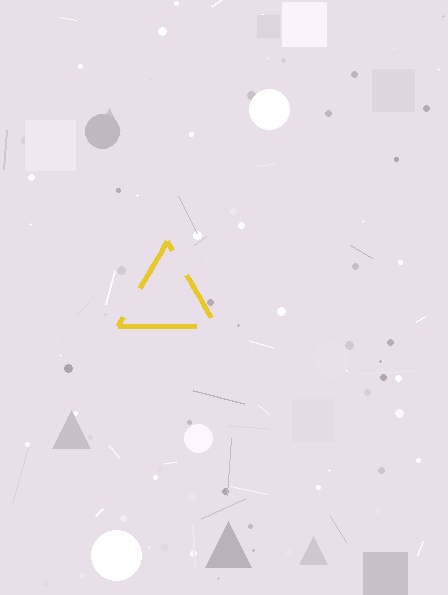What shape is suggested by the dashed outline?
The dashed outline suggests a triangle.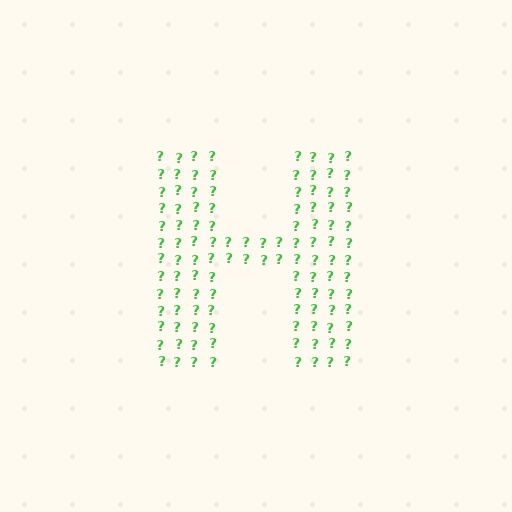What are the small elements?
The small elements are question marks.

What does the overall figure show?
The overall figure shows the letter H.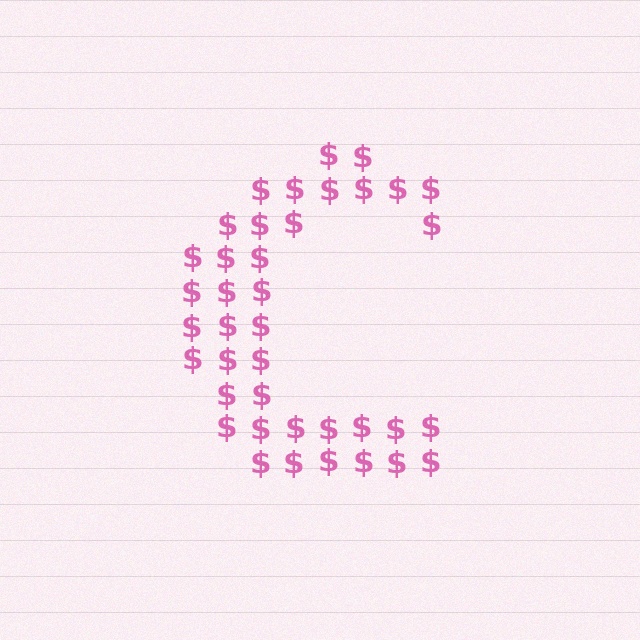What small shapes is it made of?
It is made of small dollar signs.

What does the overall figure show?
The overall figure shows the letter C.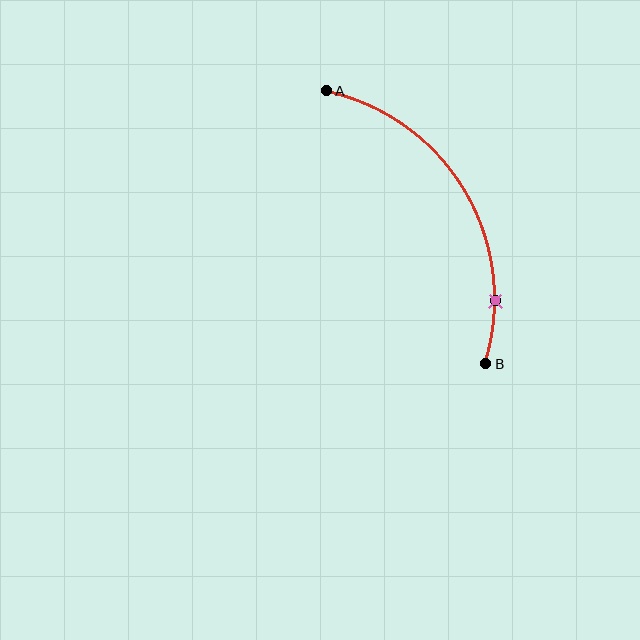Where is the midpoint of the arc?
The arc midpoint is the point on the curve farthest from the straight line joining A and B. It sits to the right of that line.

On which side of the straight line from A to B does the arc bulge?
The arc bulges to the right of the straight line connecting A and B.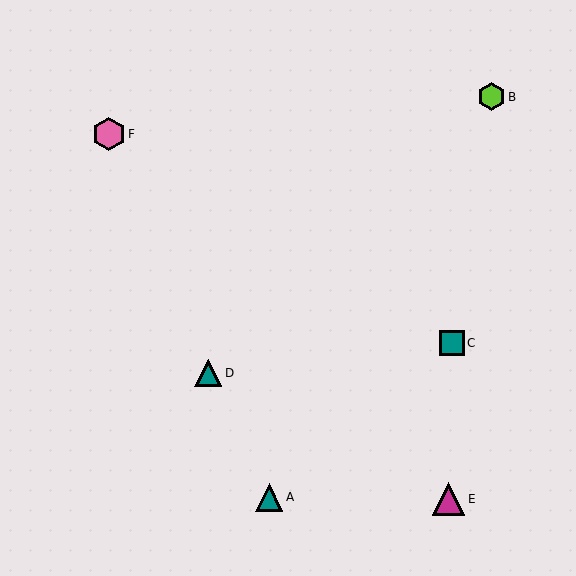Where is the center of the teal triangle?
The center of the teal triangle is at (208, 373).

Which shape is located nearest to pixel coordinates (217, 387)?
The teal triangle (labeled D) at (208, 373) is nearest to that location.